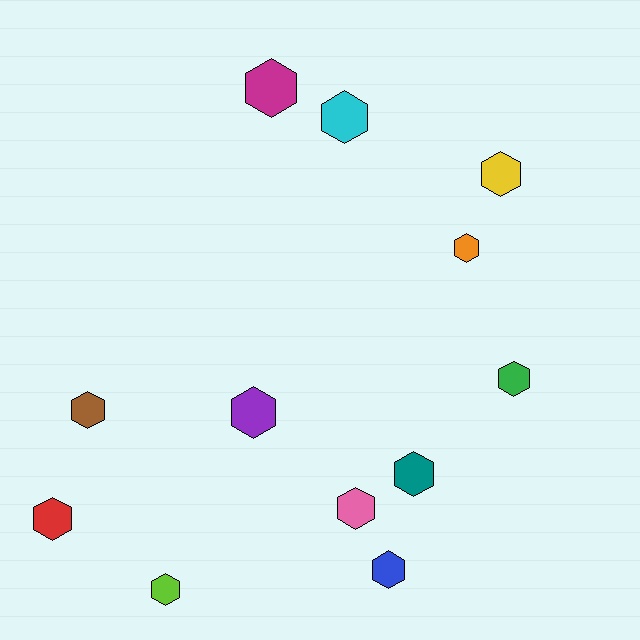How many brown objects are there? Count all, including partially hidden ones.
There is 1 brown object.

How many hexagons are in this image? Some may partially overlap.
There are 12 hexagons.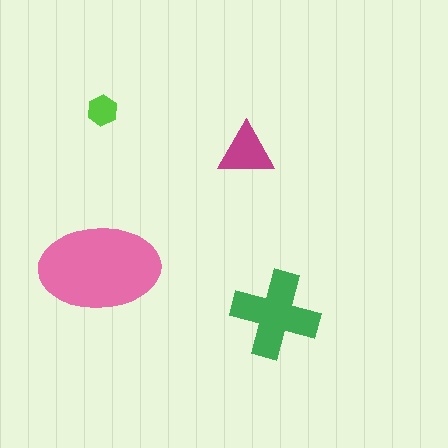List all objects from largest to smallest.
The pink ellipse, the green cross, the magenta triangle, the lime hexagon.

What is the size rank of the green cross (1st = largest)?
2nd.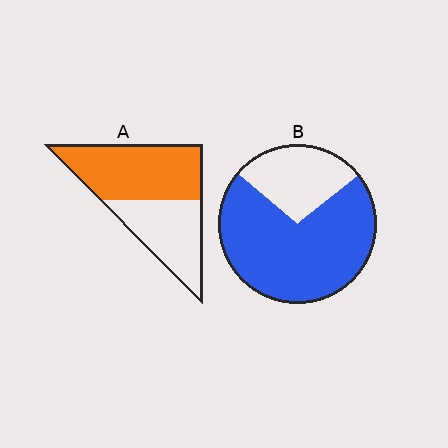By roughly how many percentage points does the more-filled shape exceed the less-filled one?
By roughly 15 percentage points (B over A).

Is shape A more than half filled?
Yes.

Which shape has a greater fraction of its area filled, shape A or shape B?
Shape B.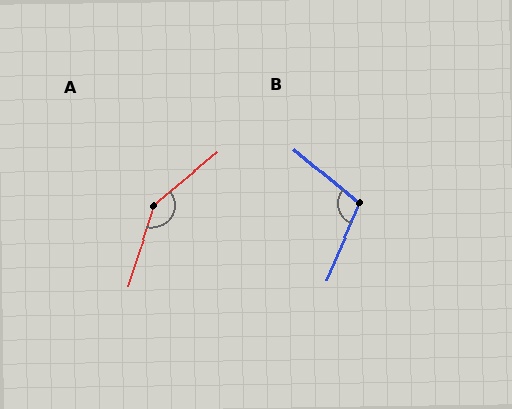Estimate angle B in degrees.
Approximately 106 degrees.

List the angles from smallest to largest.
B (106°), A (148°).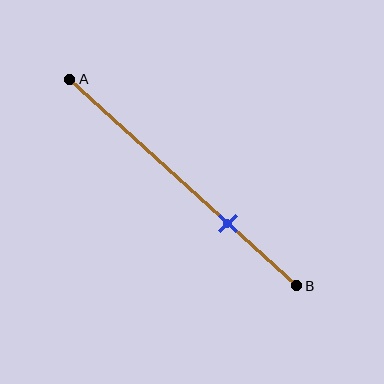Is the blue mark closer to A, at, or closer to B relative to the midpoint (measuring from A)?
The blue mark is closer to point B than the midpoint of segment AB.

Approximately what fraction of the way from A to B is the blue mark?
The blue mark is approximately 70% of the way from A to B.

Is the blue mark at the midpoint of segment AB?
No, the mark is at about 70% from A, not at the 50% midpoint.